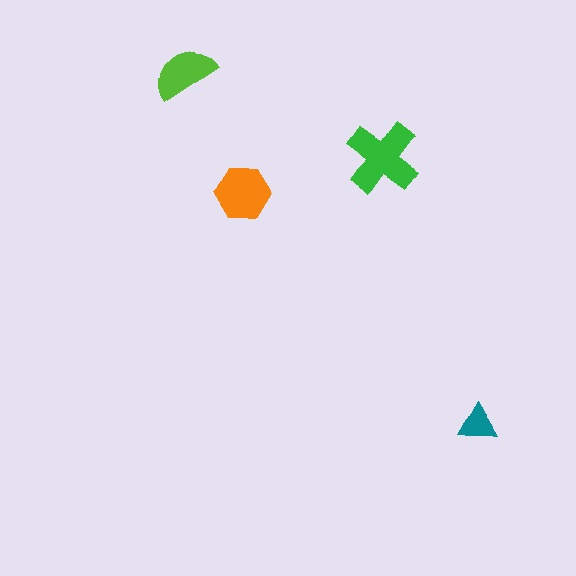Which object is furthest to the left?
The lime semicircle is leftmost.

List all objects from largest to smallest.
The green cross, the orange hexagon, the lime semicircle, the teal triangle.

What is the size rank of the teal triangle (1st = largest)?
4th.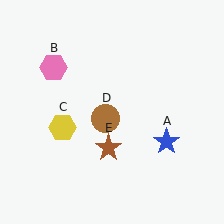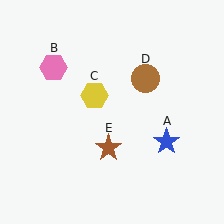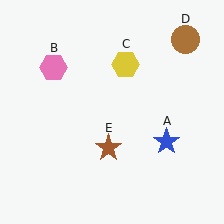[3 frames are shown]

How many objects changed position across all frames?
2 objects changed position: yellow hexagon (object C), brown circle (object D).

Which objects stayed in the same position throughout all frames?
Blue star (object A) and pink hexagon (object B) and brown star (object E) remained stationary.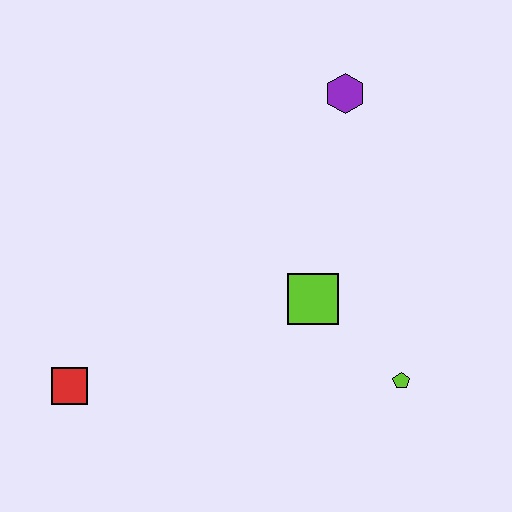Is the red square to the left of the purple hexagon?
Yes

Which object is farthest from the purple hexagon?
The red square is farthest from the purple hexagon.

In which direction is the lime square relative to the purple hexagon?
The lime square is below the purple hexagon.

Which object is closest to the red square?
The lime square is closest to the red square.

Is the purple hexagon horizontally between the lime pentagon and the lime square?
Yes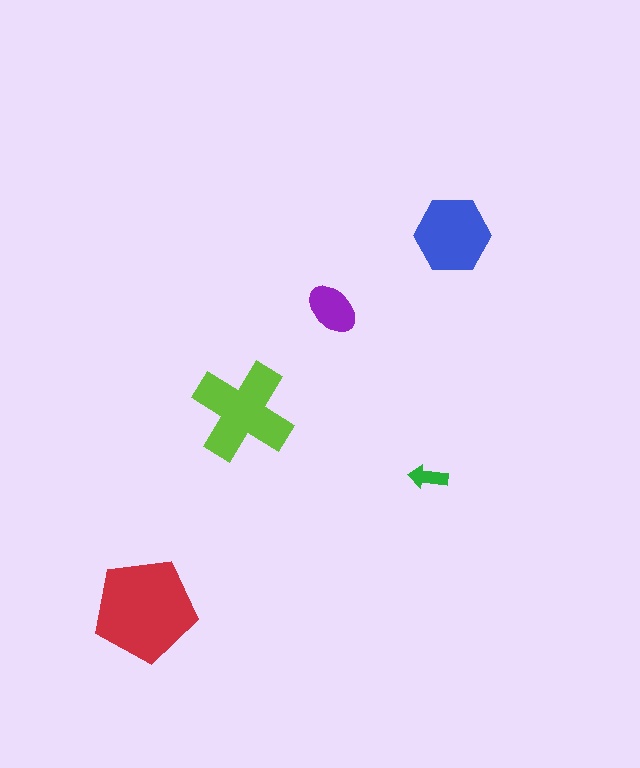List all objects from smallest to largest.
The green arrow, the purple ellipse, the blue hexagon, the lime cross, the red pentagon.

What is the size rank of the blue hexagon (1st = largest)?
3rd.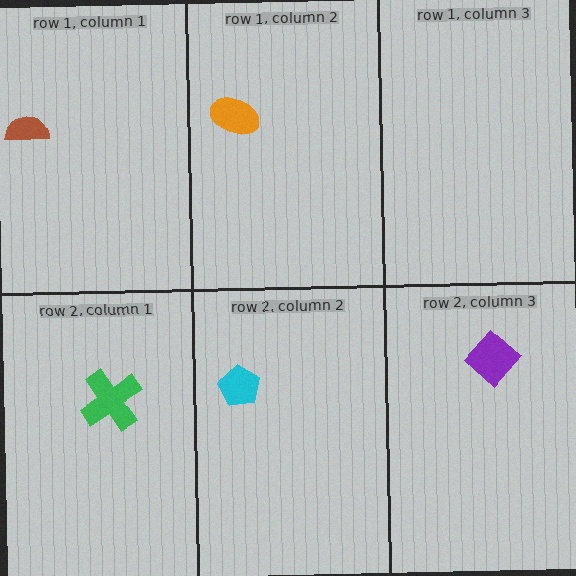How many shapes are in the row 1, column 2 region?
1.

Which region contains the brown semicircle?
The row 1, column 1 region.